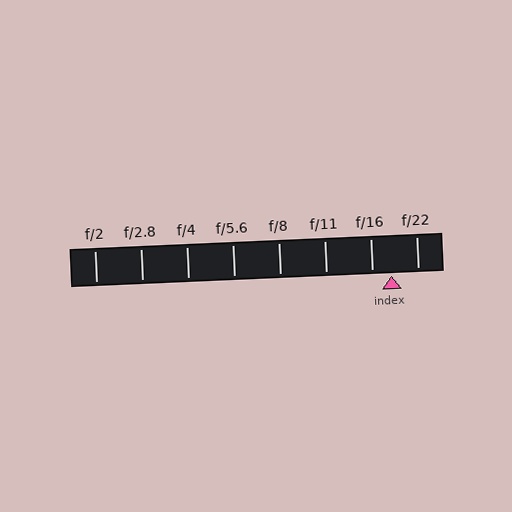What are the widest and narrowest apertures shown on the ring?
The widest aperture shown is f/2 and the narrowest is f/22.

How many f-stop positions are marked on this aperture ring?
There are 8 f-stop positions marked.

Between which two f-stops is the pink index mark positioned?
The index mark is between f/16 and f/22.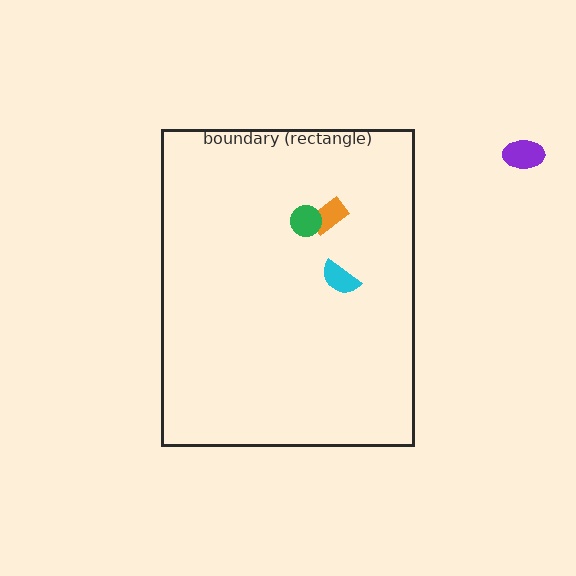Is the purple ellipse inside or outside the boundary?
Outside.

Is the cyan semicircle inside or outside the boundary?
Inside.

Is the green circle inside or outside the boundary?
Inside.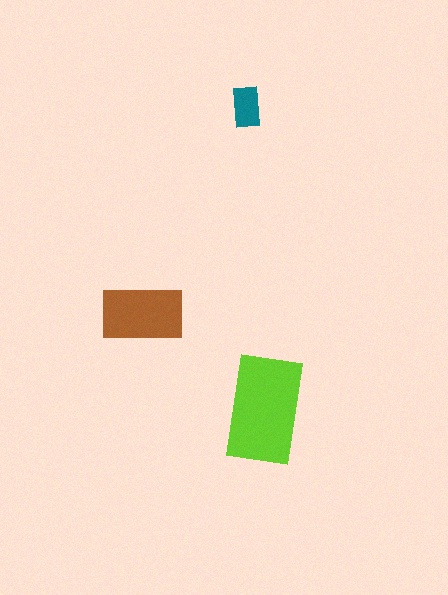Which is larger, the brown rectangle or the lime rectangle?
The lime one.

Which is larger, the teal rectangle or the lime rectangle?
The lime one.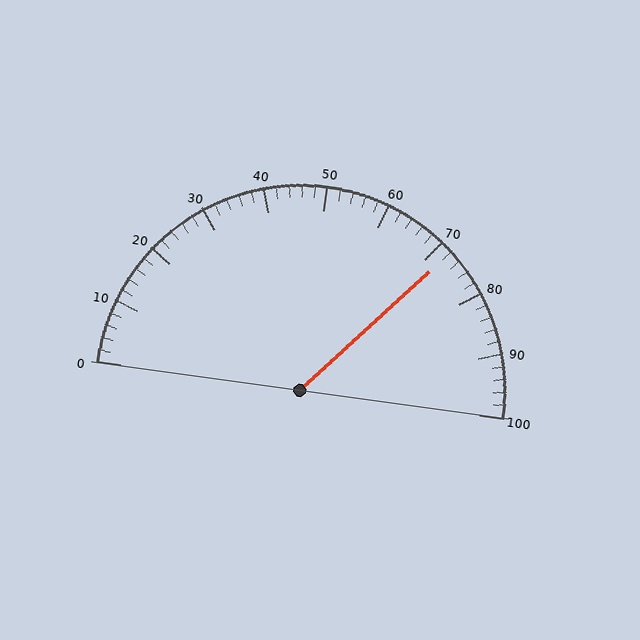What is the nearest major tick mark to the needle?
The nearest major tick mark is 70.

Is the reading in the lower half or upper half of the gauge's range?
The reading is in the upper half of the range (0 to 100).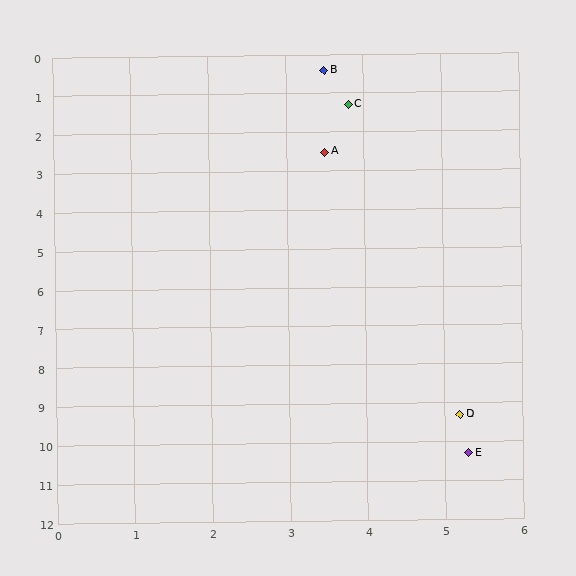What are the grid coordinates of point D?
Point D is at approximately (5.2, 9.3).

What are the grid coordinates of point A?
Point A is at approximately (3.5, 2.5).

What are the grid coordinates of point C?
Point C is at approximately (3.8, 1.3).